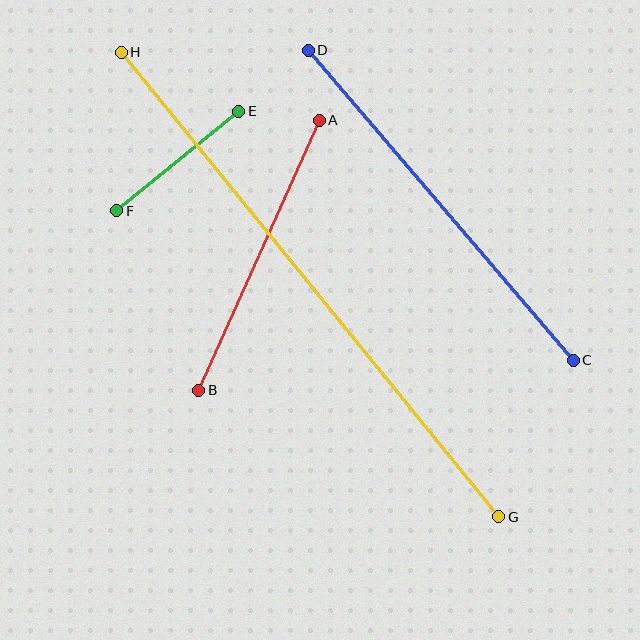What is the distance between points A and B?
The distance is approximately 296 pixels.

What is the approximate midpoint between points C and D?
The midpoint is at approximately (441, 205) pixels.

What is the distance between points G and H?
The distance is approximately 598 pixels.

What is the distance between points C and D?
The distance is approximately 408 pixels.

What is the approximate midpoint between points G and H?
The midpoint is at approximately (310, 285) pixels.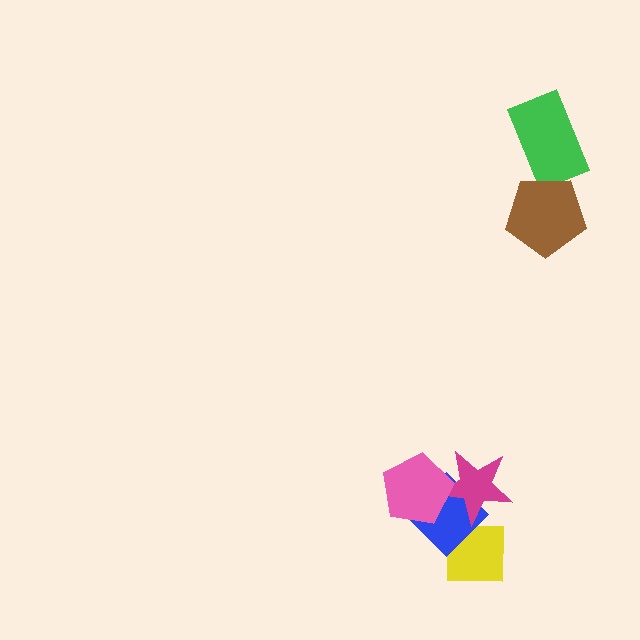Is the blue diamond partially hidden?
Yes, it is partially covered by another shape.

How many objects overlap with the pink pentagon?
2 objects overlap with the pink pentagon.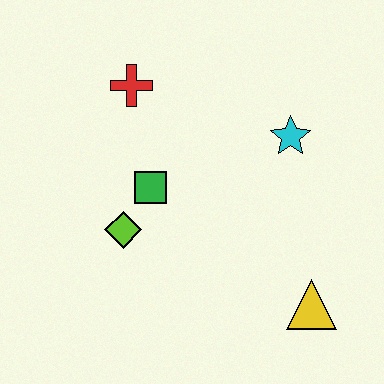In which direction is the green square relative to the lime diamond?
The green square is above the lime diamond.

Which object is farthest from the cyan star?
The lime diamond is farthest from the cyan star.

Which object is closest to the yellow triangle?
The cyan star is closest to the yellow triangle.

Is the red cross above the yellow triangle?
Yes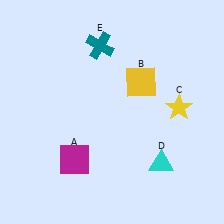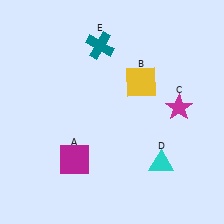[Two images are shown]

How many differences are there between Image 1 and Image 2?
There is 1 difference between the two images.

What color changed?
The star (C) changed from yellow in Image 1 to magenta in Image 2.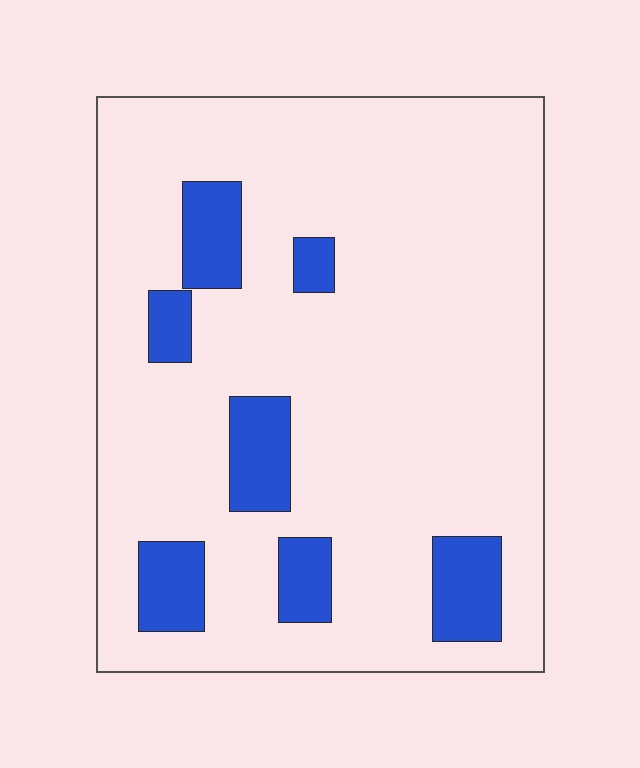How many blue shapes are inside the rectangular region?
7.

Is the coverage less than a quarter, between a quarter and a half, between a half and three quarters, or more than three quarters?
Less than a quarter.